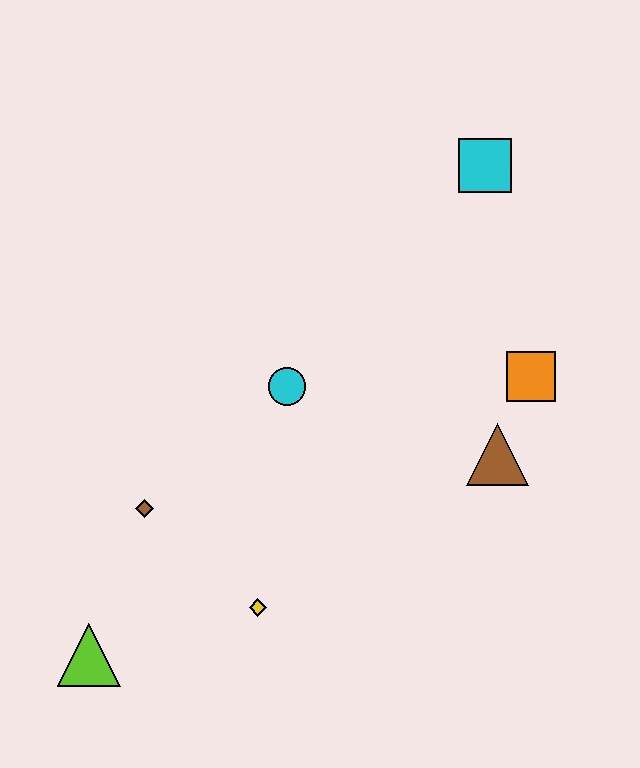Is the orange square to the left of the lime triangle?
No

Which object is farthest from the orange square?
The lime triangle is farthest from the orange square.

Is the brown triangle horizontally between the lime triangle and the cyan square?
No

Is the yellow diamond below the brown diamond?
Yes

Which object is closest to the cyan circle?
The brown diamond is closest to the cyan circle.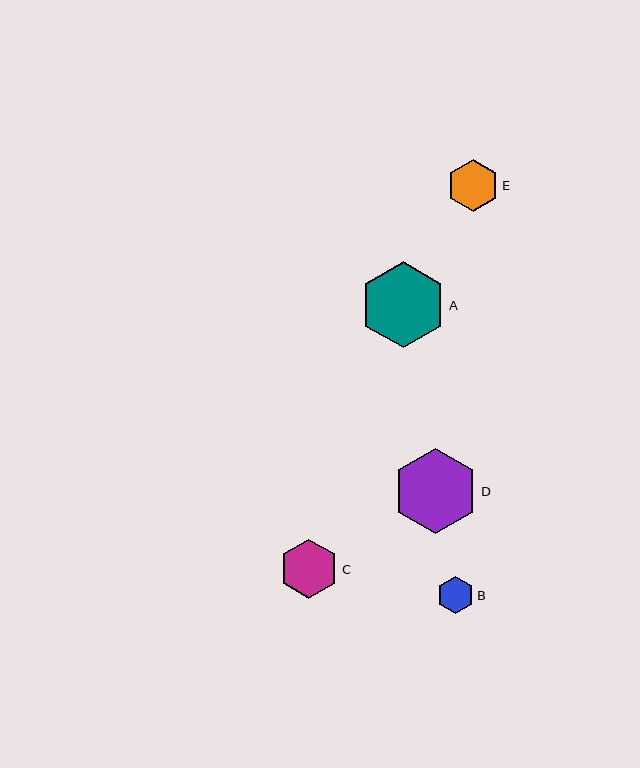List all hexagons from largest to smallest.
From largest to smallest: A, D, C, E, B.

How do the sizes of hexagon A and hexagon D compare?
Hexagon A and hexagon D are approximately the same size.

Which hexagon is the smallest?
Hexagon B is the smallest with a size of approximately 37 pixels.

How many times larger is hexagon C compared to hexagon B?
Hexagon C is approximately 1.6 times the size of hexagon B.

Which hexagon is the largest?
Hexagon A is the largest with a size of approximately 86 pixels.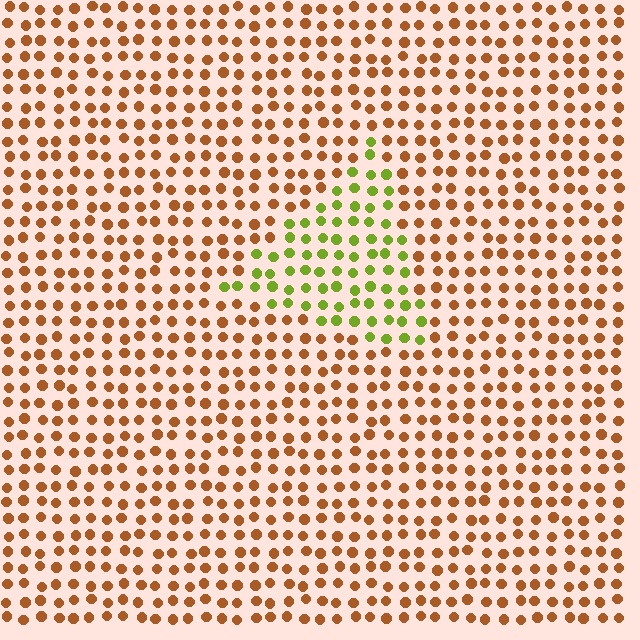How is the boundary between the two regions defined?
The boundary is defined purely by a slight shift in hue (about 61 degrees). Spacing, size, and orientation are identical on both sides.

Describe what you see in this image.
The image is filled with small brown elements in a uniform arrangement. A triangle-shaped region is visible where the elements are tinted to a slightly different hue, forming a subtle color boundary.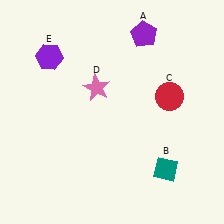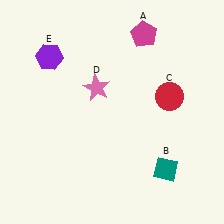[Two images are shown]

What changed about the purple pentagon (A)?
In Image 1, A is purple. In Image 2, it changed to magenta.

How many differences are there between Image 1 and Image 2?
There is 1 difference between the two images.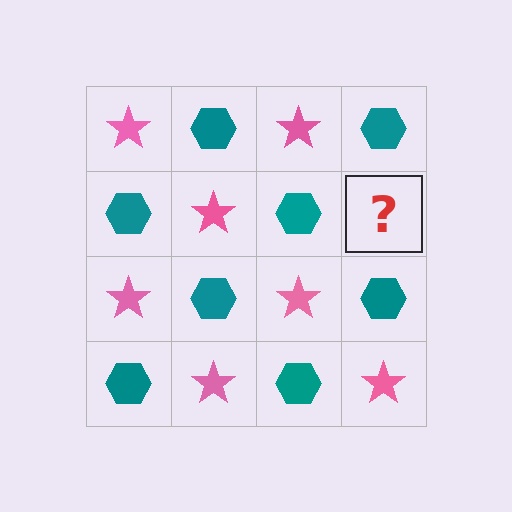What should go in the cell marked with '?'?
The missing cell should contain a pink star.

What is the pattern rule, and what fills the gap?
The rule is that it alternates pink star and teal hexagon in a checkerboard pattern. The gap should be filled with a pink star.